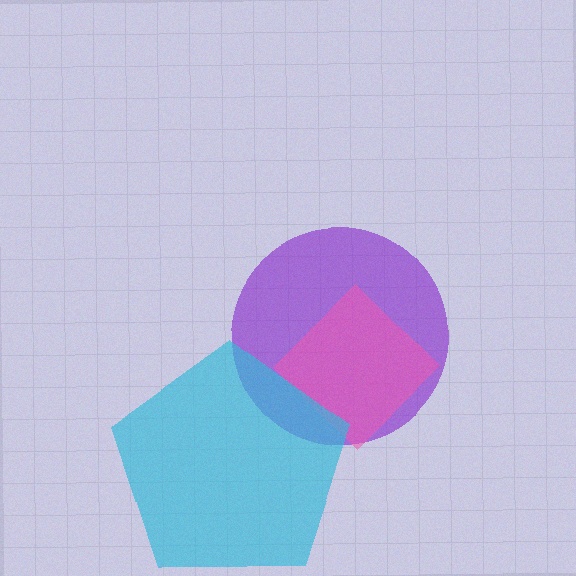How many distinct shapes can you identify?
There are 3 distinct shapes: a purple circle, a pink diamond, a cyan pentagon.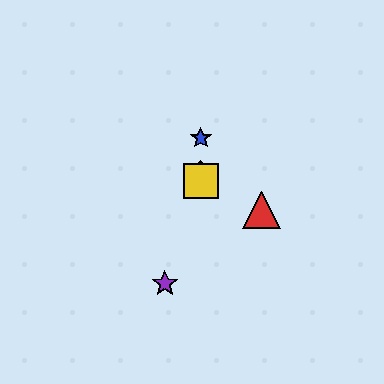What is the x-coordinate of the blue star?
The blue star is at x≈201.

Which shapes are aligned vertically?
The blue star, the green diamond, the yellow square are aligned vertically.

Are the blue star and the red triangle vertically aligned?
No, the blue star is at x≈201 and the red triangle is at x≈261.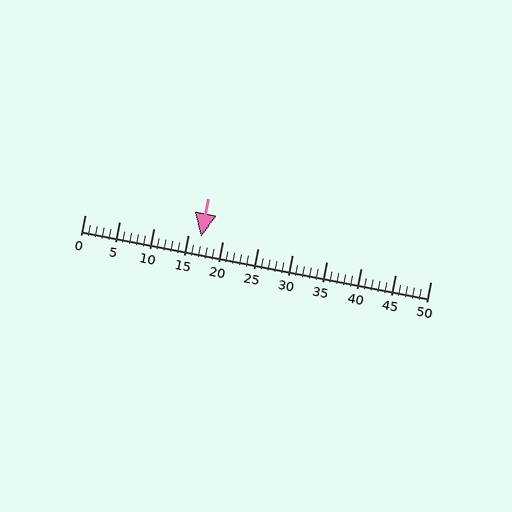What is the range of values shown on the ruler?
The ruler shows values from 0 to 50.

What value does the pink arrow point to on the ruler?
The pink arrow points to approximately 17.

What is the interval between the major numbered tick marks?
The major tick marks are spaced 5 units apart.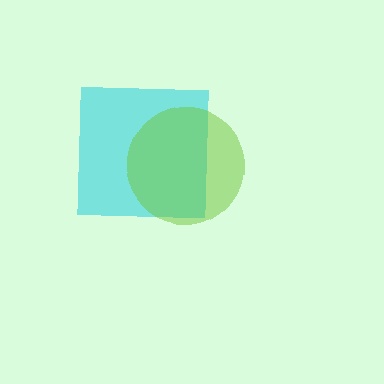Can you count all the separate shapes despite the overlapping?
Yes, there are 2 separate shapes.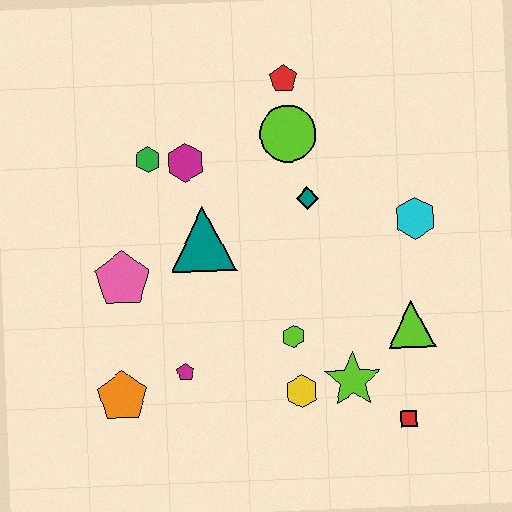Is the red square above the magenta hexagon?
No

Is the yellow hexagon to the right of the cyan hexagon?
No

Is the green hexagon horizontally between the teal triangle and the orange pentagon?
Yes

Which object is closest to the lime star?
The yellow hexagon is closest to the lime star.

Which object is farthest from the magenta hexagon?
The red square is farthest from the magenta hexagon.